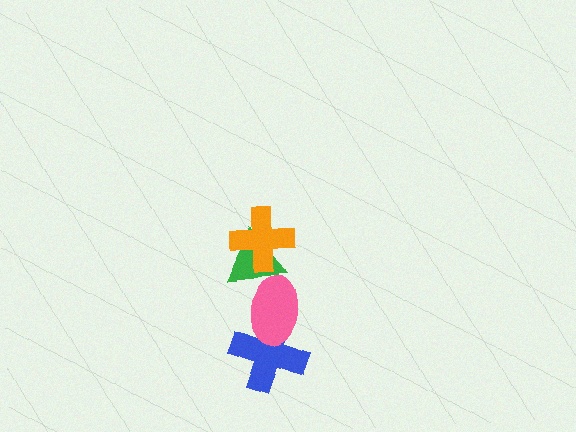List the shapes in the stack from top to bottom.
From top to bottom: the orange cross, the green triangle, the pink ellipse, the blue cross.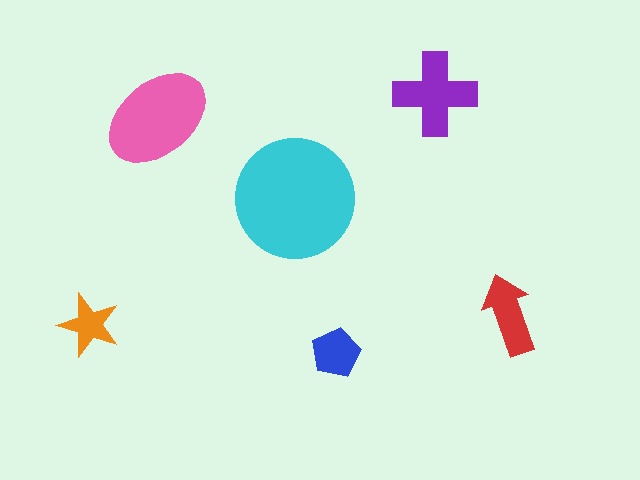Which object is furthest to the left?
The orange star is leftmost.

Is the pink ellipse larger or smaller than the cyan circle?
Smaller.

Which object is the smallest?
The orange star.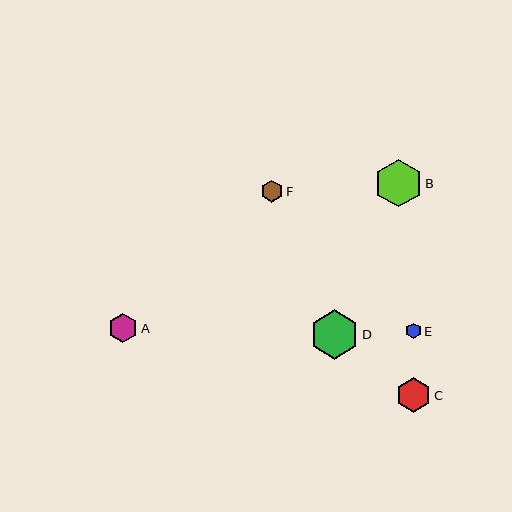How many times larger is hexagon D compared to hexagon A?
Hexagon D is approximately 1.7 times the size of hexagon A.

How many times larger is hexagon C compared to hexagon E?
Hexagon C is approximately 2.2 times the size of hexagon E.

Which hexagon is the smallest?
Hexagon E is the smallest with a size of approximately 16 pixels.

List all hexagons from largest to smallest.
From largest to smallest: D, B, C, A, F, E.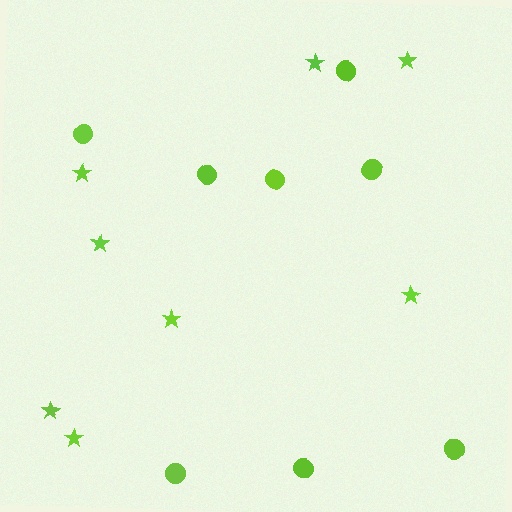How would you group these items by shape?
There are 2 groups: one group of stars (8) and one group of circles (8).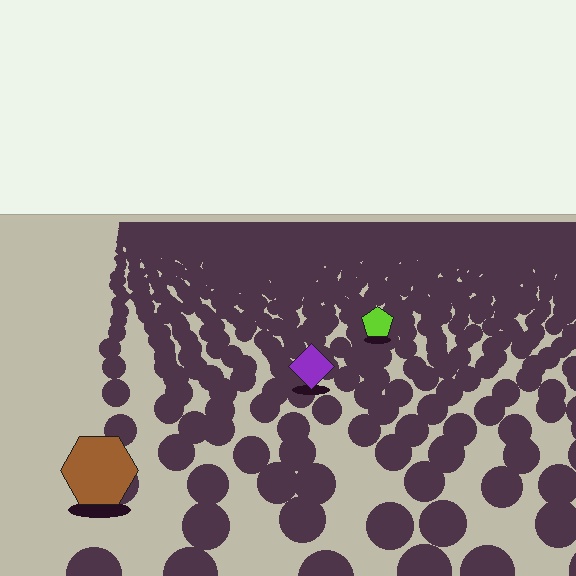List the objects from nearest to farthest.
From nearest to farthest: the brown hexagon, the purple diamond, the lime pentagon.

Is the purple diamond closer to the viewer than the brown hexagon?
No. The brown hexagon is closer — you can tell from the texture gradient: the ground texture is coarser near it.